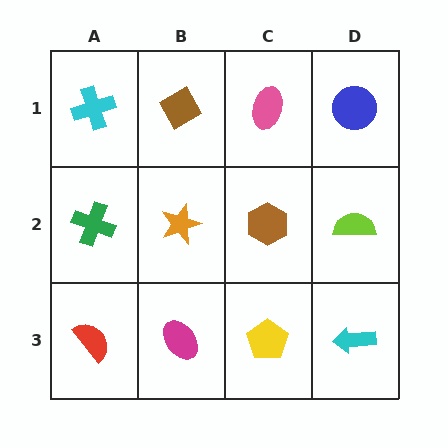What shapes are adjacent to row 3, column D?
A lime semicircle (row 2, column D), a yellow pentagon (row 3, column C).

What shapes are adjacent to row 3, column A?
A green cross (row 2, column A), a magenta ellipse (row 3, column B).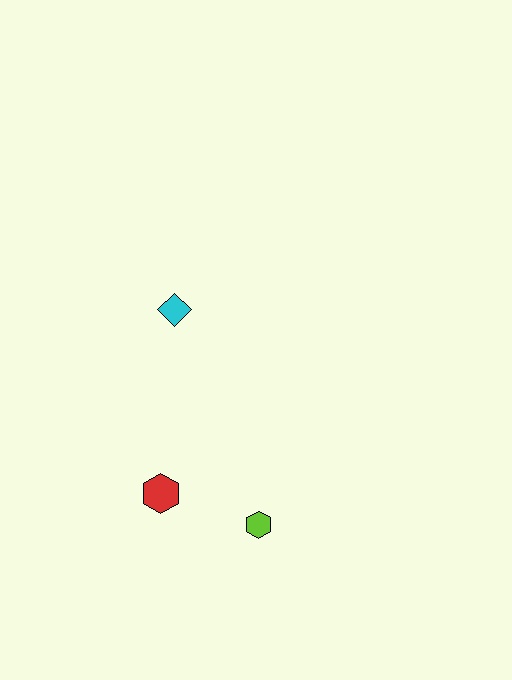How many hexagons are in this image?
There are 2 hexagons.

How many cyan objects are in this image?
There is 1 cyan object.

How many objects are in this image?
There are 3 objects.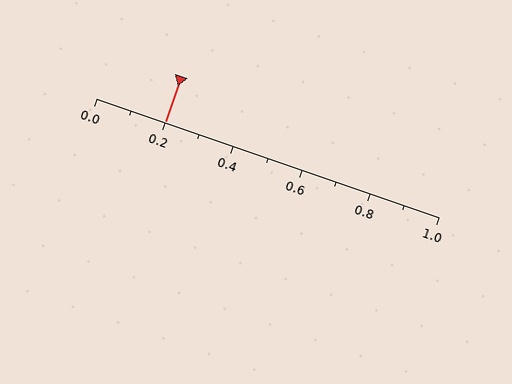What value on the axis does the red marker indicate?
The marker indicates approximately 0.2.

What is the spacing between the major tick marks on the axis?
The major ticks are spaced 0.2 apart.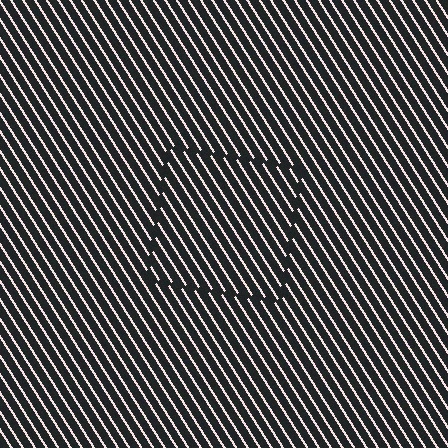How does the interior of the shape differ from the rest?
The interior of the shape contains the same grating, shifted by half a period — the contour is defined by the phase discontinuity where line-ends from the inner and outer gratings abut.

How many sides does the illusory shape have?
4 sides — the line-ends trace a square.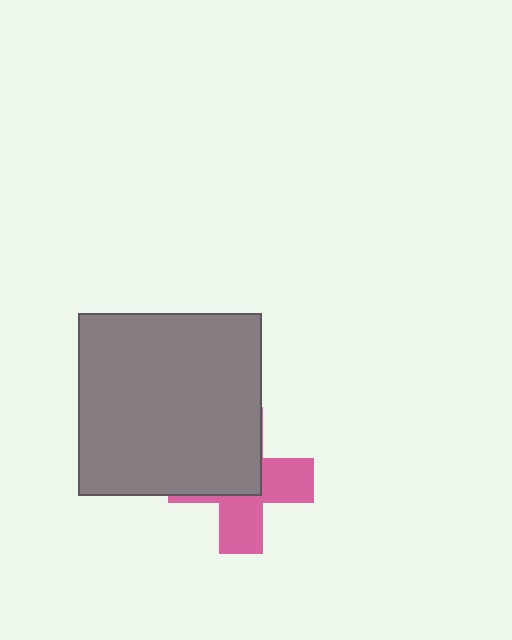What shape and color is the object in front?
The object in front is a gray square.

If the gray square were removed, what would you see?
You would see the complete pink cross.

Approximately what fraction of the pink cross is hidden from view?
Roughly 51% of the pink cross is hidden behind the gray square.